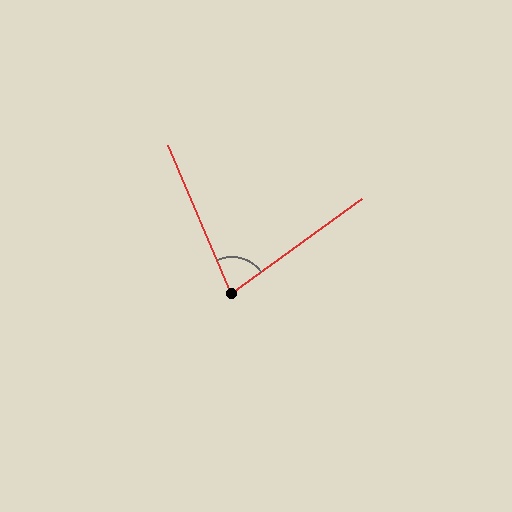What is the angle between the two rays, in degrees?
Approximately 77 degrees.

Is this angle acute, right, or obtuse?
It is acute.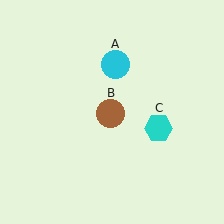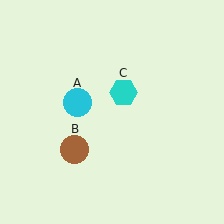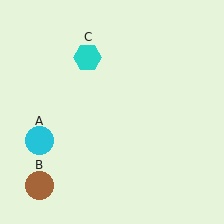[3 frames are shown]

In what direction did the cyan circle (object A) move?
The cyan circle (object A) moved down and to the left.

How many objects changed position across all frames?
3 objects changed position: cyan circle (object A), brown circle (object B), cyan hexagon (object C).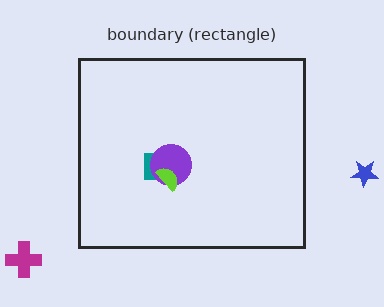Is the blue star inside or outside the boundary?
Outside.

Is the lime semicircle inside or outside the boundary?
Inside.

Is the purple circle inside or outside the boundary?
Inside.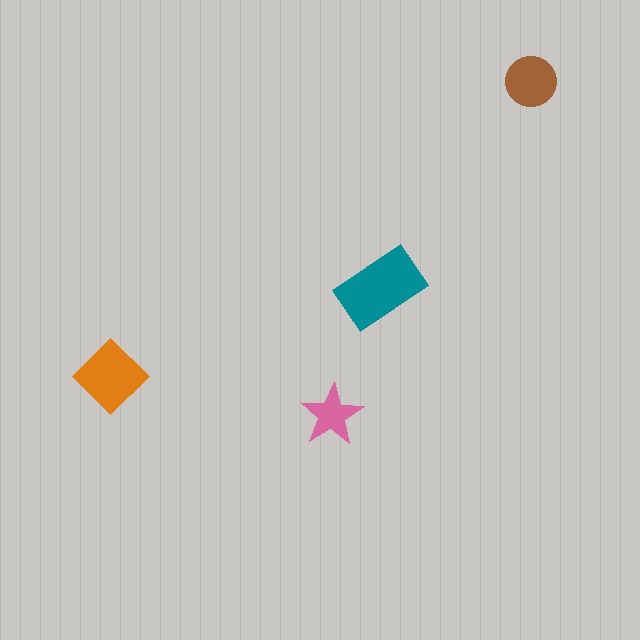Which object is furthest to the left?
The orange diamond is leftmost.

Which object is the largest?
The teal rectangle.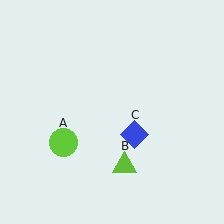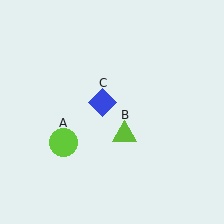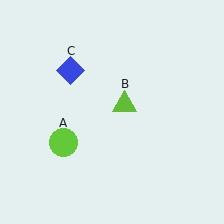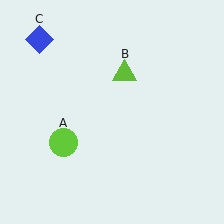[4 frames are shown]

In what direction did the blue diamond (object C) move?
The blue diamond (object C) moved up and to the left.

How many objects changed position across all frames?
2 objects changed position: lime triangle (object B), blue diamond (object C).